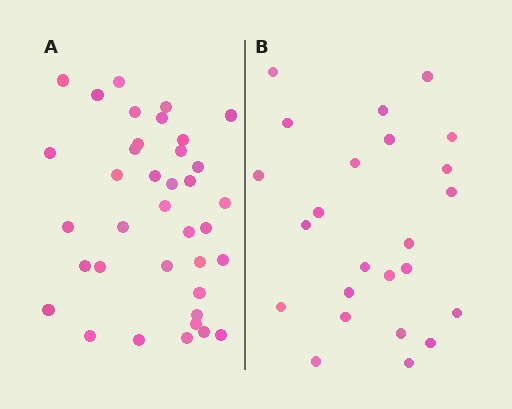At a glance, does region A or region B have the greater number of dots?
Region A (the left region) has more dots.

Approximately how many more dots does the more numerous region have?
Region A has approximately 15 more dots than region B.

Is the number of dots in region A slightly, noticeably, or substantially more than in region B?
Region A has substantially more. The ratio is roughly 1.5 to 1.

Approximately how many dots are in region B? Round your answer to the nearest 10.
About 20 dots. (The exact count is 24, which rounds to 20.)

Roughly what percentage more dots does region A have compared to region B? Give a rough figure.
About 55% more.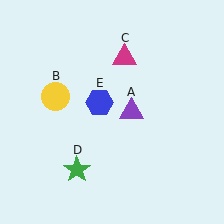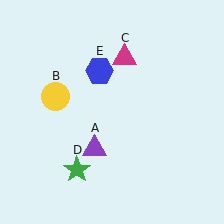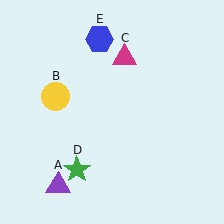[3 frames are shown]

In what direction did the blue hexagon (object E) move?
The blue hexagon (object E) moved up.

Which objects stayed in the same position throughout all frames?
Yellow circle (object B) and magenta triangle (object C) and green star (object D) remained stationary.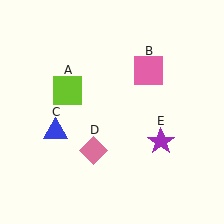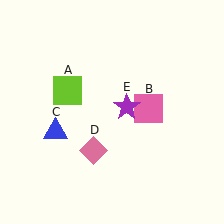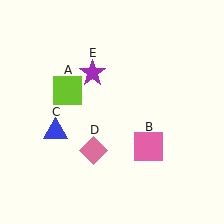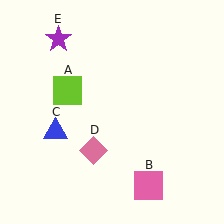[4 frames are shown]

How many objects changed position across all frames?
2 objects changed position: pink square (object B), purple star (object E).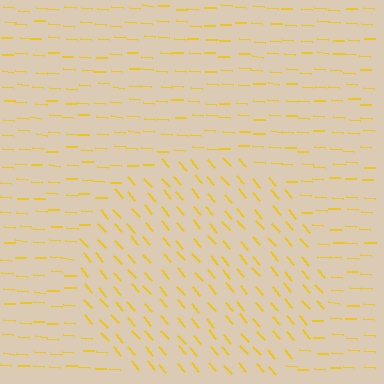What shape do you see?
I see a circle.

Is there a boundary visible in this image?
Yes, there is a texture boundary formed by a change in line orientation.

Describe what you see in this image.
The image is filled with small yellow line segments. A circle region in the image has lines oriented differently from the surrounding lines, creating a visible texture boundary.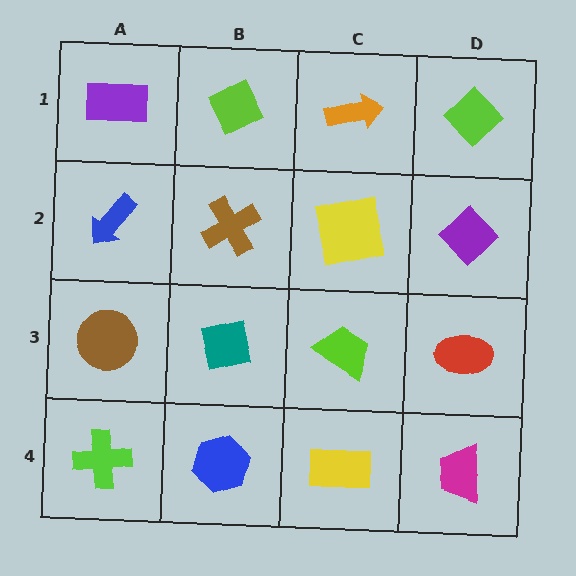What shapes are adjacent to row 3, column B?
A brown cross (row 2, column B), a blue hexagon (row 4, column B), a brown circle (row 3, column A), a lime trapezoid (row 3, column C).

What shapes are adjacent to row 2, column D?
A lime diamond (row 1, column D), a red ellipse (row 3, column D), a yellow square (row 2, column C).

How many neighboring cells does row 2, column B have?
4.